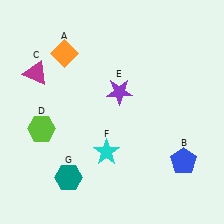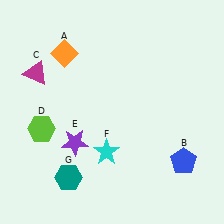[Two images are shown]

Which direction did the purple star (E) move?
The purple star (E) moved down.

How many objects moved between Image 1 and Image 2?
1 object moved between the two images.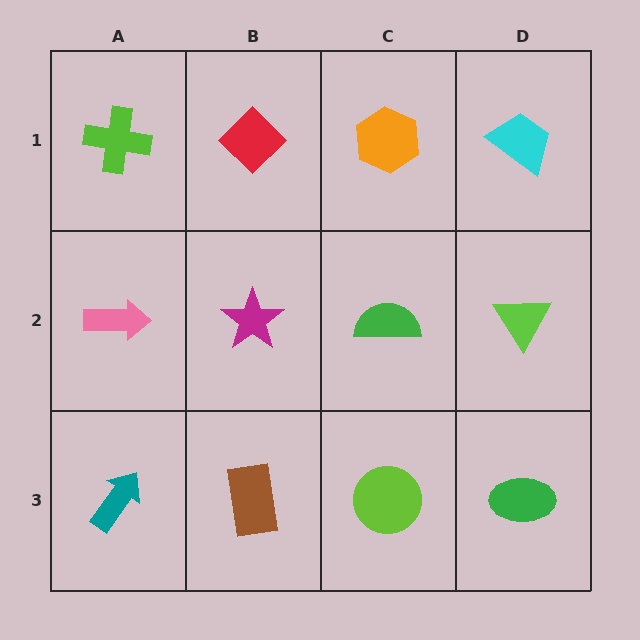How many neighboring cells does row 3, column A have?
2.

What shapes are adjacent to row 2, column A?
A lime cross (row 1, column A), a teal arrow (row 3, column A), a magenta star (row 2, column B).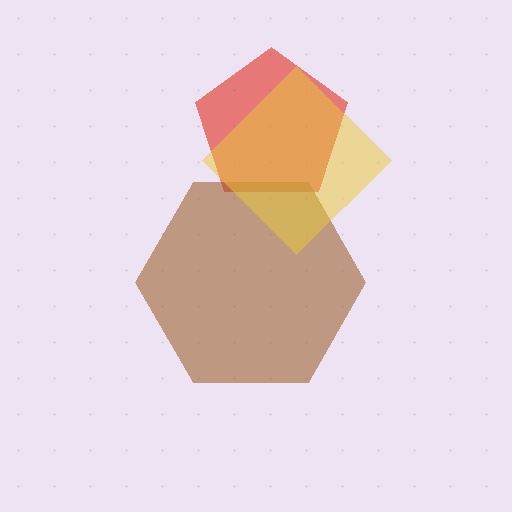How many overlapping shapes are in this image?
There are 3 overlapping shapes in the image.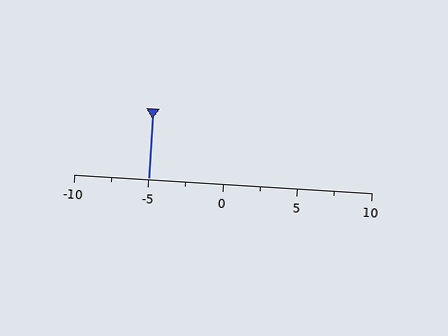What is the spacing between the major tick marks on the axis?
The major ticks are spaced 5 apart.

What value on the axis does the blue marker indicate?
The marker indicates approximately -5.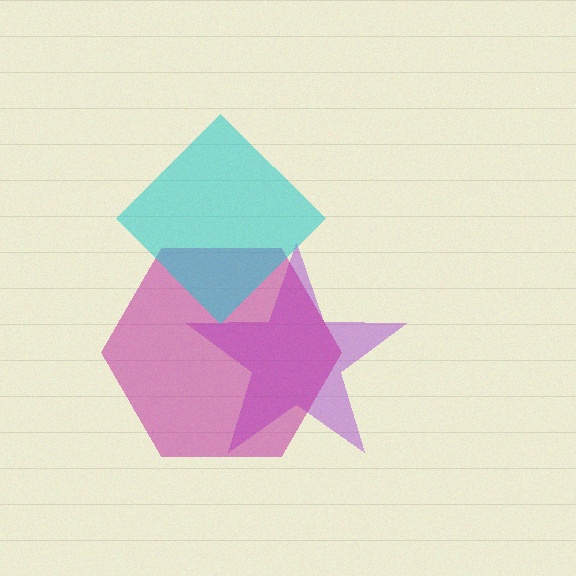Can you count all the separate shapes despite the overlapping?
Yes, there are 3 separate shapes.